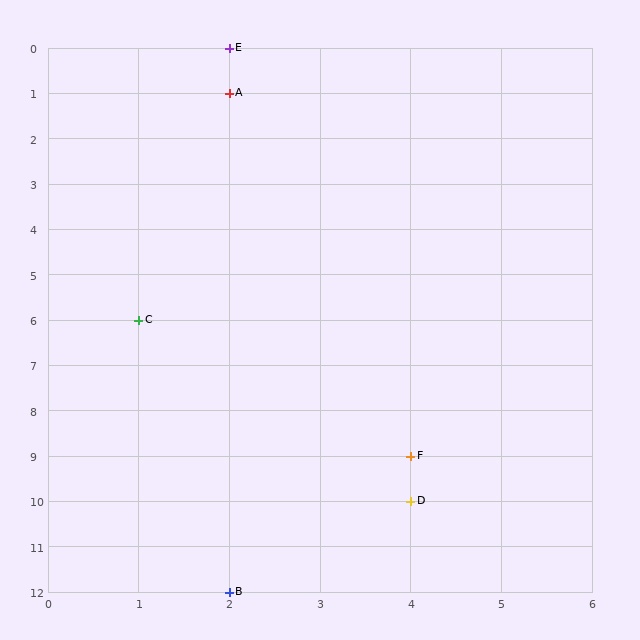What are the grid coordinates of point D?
Point D is at grid coordinates (4, 10).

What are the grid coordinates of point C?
Point C is at grid coordinates (1, 6).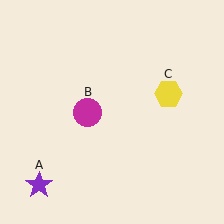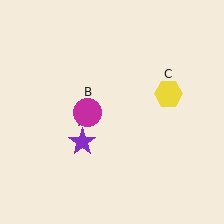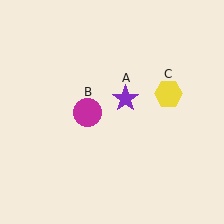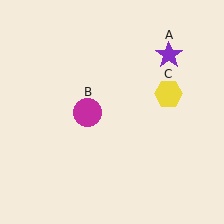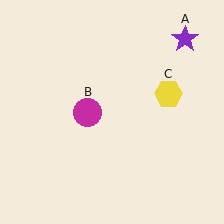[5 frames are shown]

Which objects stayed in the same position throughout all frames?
Magenta circle (object B) and yellow hexagon (object C) remained stationary.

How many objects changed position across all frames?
1 object changed position: purple star (object A).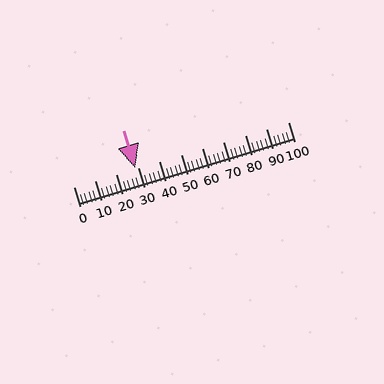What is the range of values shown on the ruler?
The ruler shows values from 0 to 100.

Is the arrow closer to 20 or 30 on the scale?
The arrow is closer to 30.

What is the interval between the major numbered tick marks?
The major tick marks are spaced 10 units apart.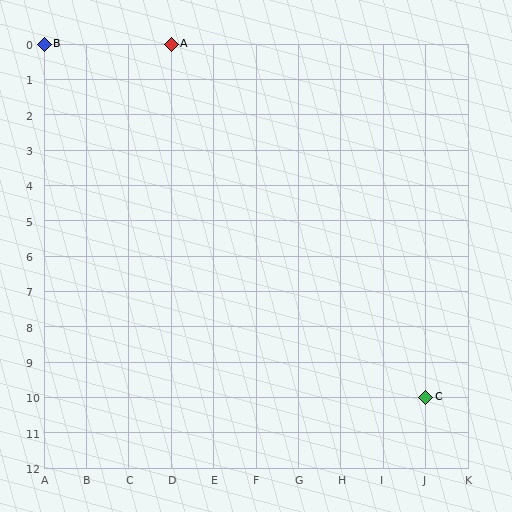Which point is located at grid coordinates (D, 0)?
Point A is at (D, 0).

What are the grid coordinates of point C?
Point C is at grid coordinates (J, 10).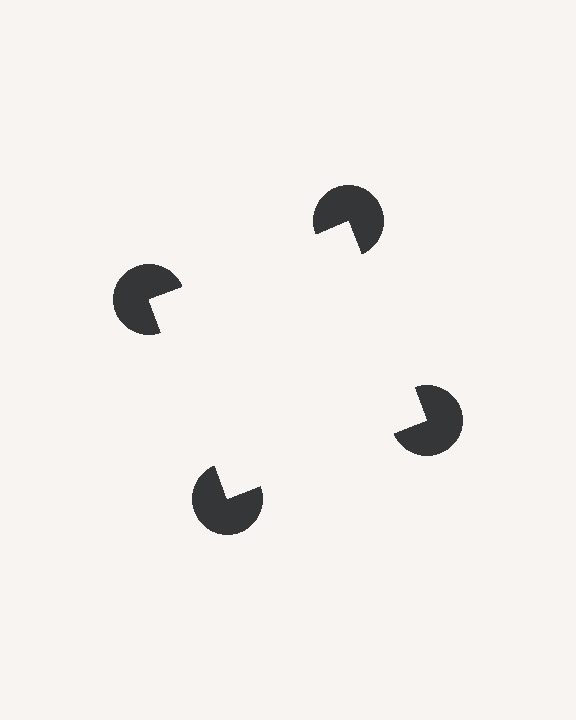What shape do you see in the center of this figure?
An illusory square — its edges are inferred from the aligned wedge cuts in the pac-man discs, not physically drawn.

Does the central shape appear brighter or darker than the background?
It typically appears slightly brighter than the background, even though no actual brightness change is drawn.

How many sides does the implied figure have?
4 sides.